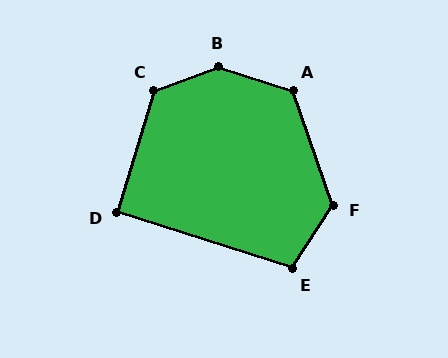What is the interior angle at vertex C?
Approximately 128 degrees (obtuse).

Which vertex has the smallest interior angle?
D, at approximately 91 degrees.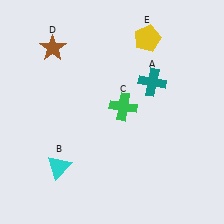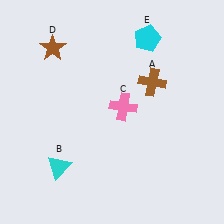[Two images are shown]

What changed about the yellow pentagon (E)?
In Image 1, E is yellow. In Image 2, it changed to cyan.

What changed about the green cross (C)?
In Image 1, C is green. In Image 2, it changed to pink.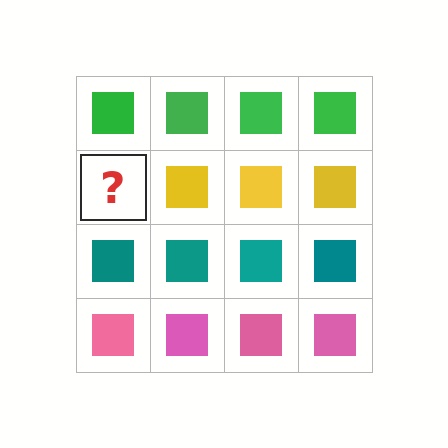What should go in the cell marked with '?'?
The missing cell should contain a yellow square.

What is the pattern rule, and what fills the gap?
The rule is that each row has a consistent color. The gap should be filled with a yellow square.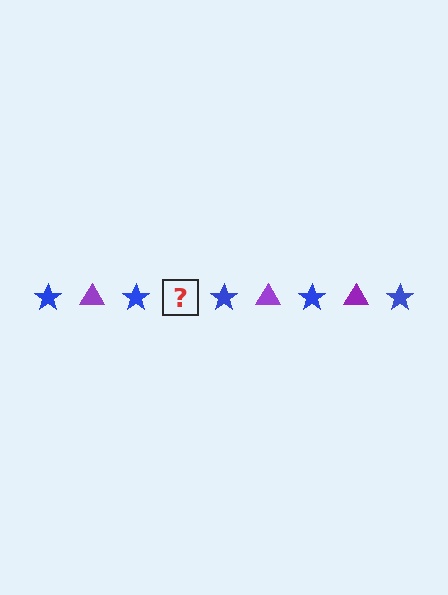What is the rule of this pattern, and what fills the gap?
The rule is that the pattern alternates between blue star and purple triangle. The gap should be filled with a purple triangle.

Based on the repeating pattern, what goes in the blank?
The blank should be a purple triangle.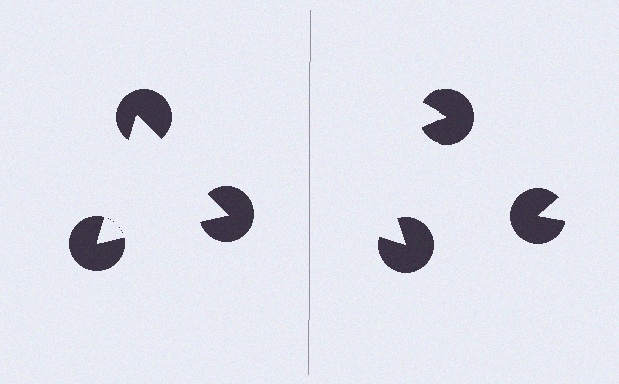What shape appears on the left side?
An illusory triangle.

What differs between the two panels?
The pac-man discs are positioned identically on both sides; only the wedge orientations differ. On the left they align to a triangle; on the right they are misaligned.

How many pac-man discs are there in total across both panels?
6 — 3 on each side.